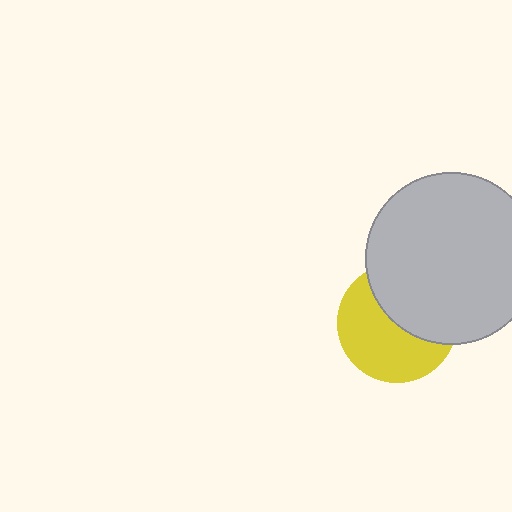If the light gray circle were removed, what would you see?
You would see the complete yellow circle.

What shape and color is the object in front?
The object in front is a light gray circle.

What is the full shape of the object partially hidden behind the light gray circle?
The partially hidden object is a yellow circle.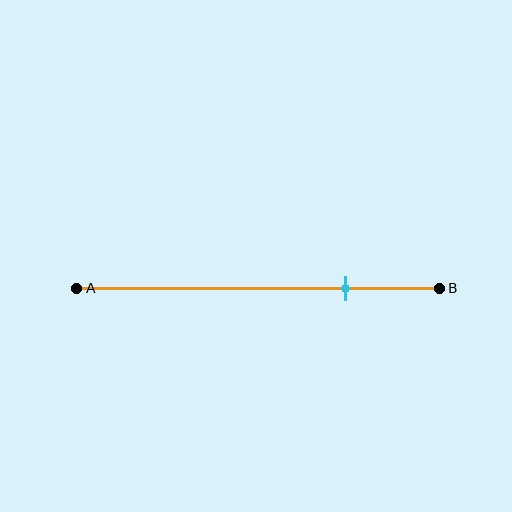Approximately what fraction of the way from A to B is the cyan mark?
The cyan mark is approximately 75% of the way from A to B.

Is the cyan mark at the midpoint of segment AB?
No, the mark is at about 75% from A, not at the 50% midpoint.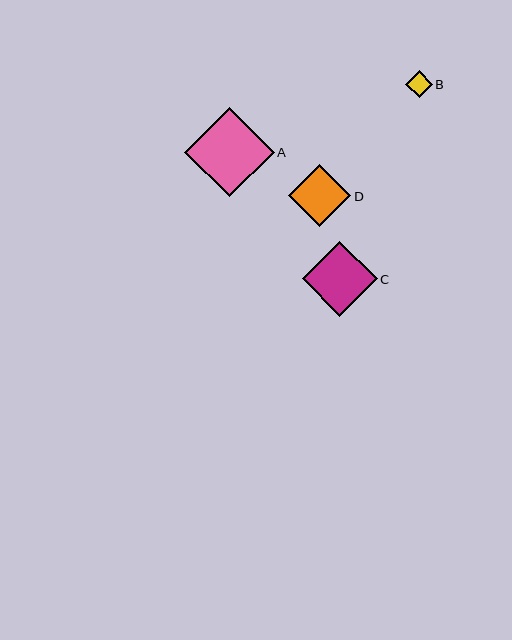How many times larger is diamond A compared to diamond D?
Diamond A is approximately 1.4 times the size of diamond D.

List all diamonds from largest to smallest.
From largest to smallest: A, C, D, B.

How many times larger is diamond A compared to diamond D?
Diamond A is approximately 1.4 times the size of diamond D.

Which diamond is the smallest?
Diamond B is the smallest with a size of approximately 27 pixels.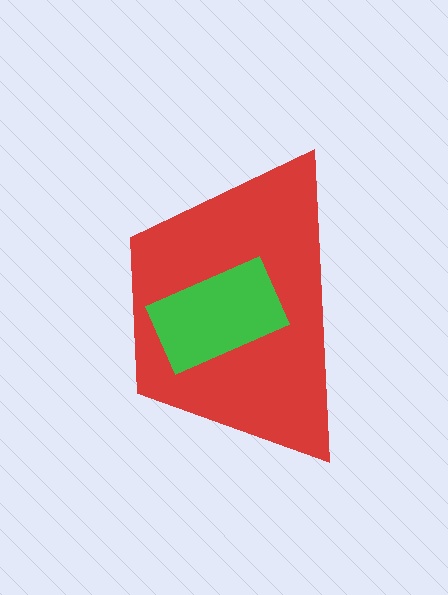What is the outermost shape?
The red trapezoid.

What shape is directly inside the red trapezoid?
The green rectangle.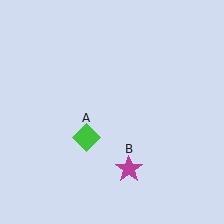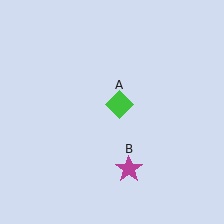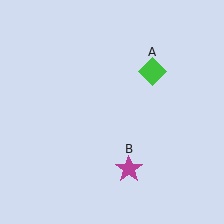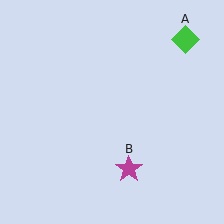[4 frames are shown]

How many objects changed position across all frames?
1 object changed position: green diamond (object A).